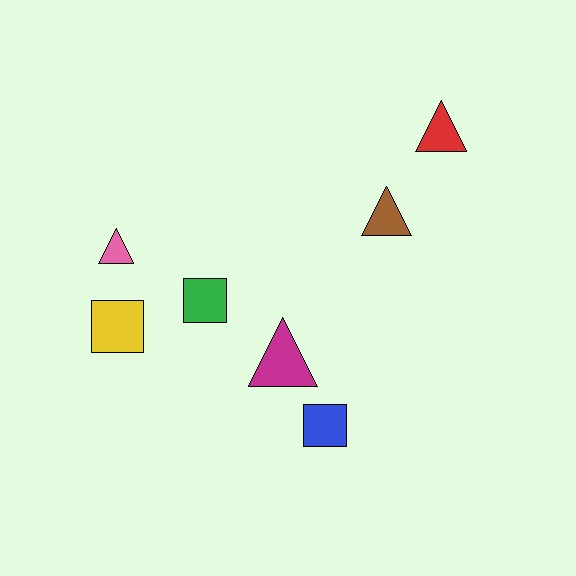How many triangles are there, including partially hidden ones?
There are 4 triangles.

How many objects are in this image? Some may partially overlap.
There are 7 objects.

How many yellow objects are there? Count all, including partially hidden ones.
There is 1 yellow object.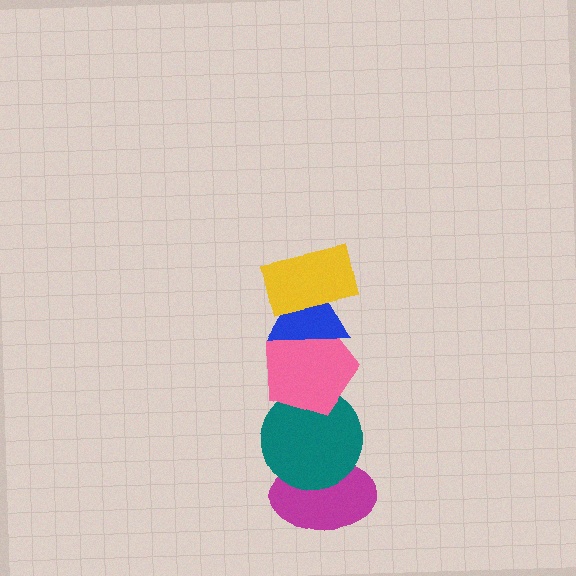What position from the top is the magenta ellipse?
The magenta ellipse is 5th from the top.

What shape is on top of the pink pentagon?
The blue triangle is on top of the pink pentagon.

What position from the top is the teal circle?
The teal circle is 4th from the top.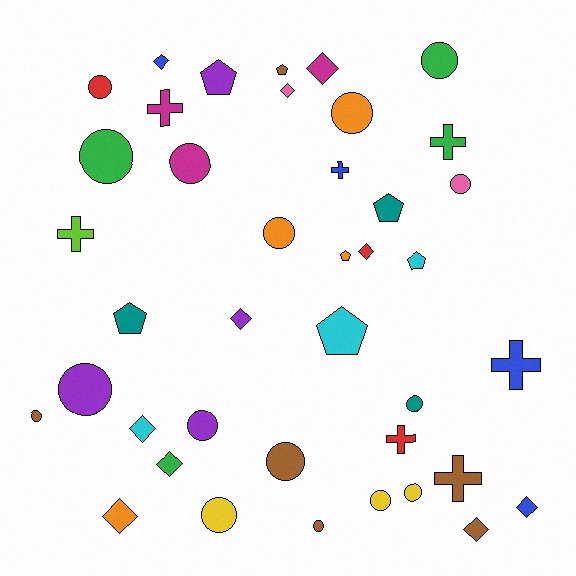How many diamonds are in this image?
There are 10 diamonds.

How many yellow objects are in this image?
There are 3 yellow objects.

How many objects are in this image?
There are 40 objects.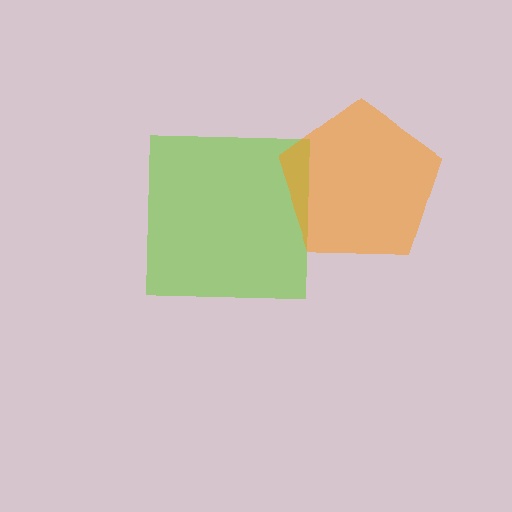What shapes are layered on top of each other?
The layered shapes are: a lime square, an orange pentagon.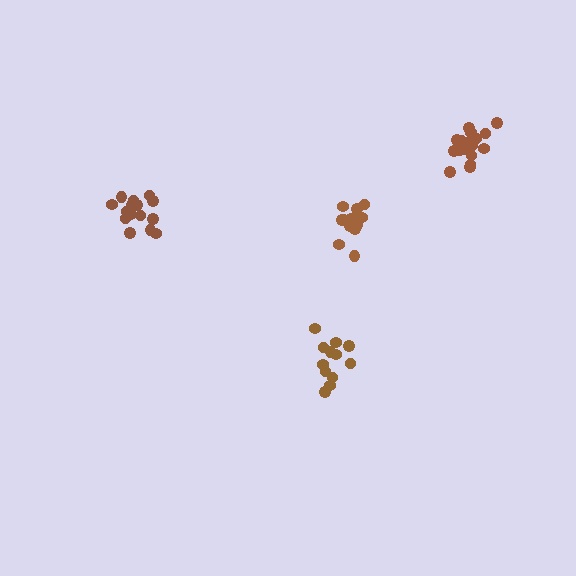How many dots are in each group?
Group 1: 16 dots, Group 2: 12 dots, Group 3: 12 dots, Group 4: 18 dots (58 total).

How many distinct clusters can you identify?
There are 4 distinct clusters.